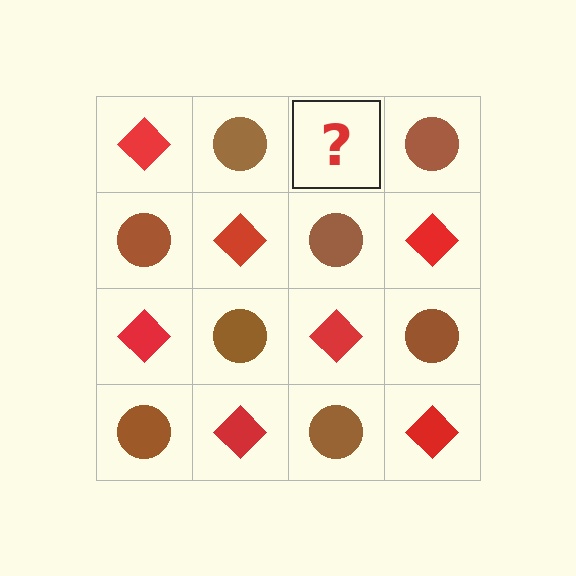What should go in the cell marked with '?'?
The missing cell should contain a red diamond.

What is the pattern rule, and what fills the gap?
The rule is that it alternates red diamond and brown circle in a checkerboard pattern. The gap should be filled with a red diamond.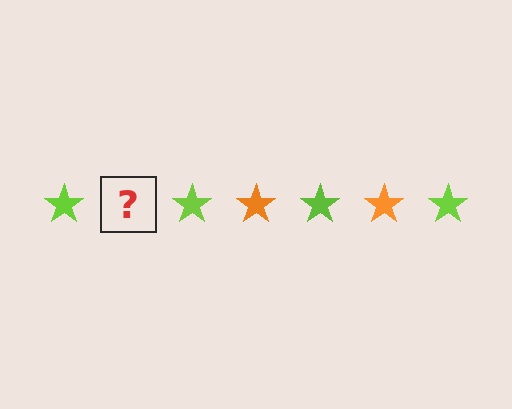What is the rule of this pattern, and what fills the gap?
The rule is that the pattern cycles through lime, orange stars. The gap should be filled with an orange star.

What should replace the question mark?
The question mark should be replaced with an orange star.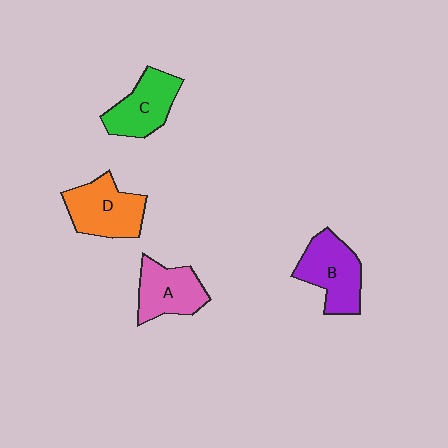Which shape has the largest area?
Shape D (orange).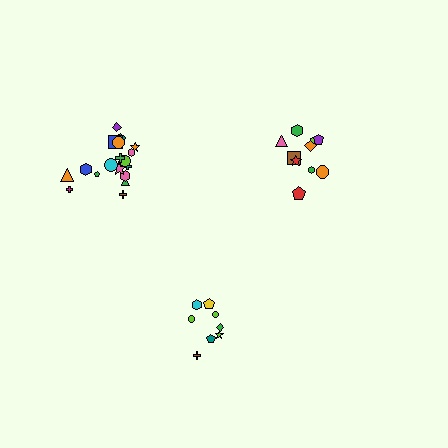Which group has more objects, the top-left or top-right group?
The top-left group.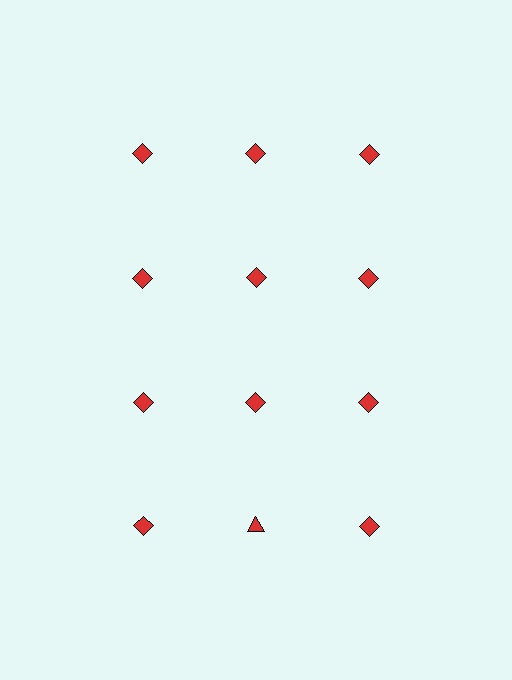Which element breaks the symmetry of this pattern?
The red triangle in the fourth row, second from left column breaks the symmetry. All other shapes are red diamonds.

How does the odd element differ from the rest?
It has a different shape: triangle instead of diamond.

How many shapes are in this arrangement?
There are 12 shapes arranged in a grid pattern.